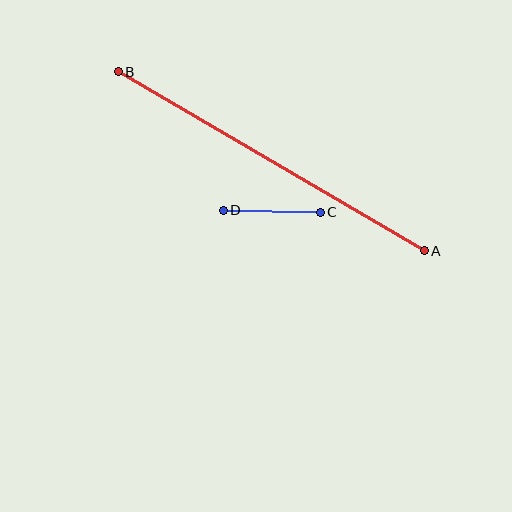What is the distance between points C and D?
The distance is approximately 97 pixels.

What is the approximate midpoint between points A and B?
The midpoint is at approximately (271, 161) pixels.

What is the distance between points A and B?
The distance is approximately 355 pixels.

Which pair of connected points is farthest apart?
Points A and B are farthest apart.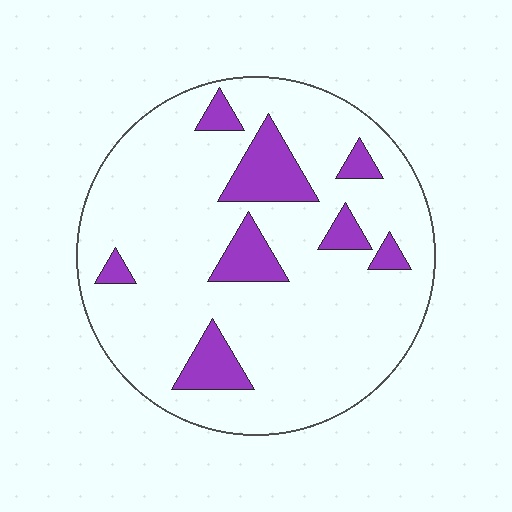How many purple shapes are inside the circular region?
8.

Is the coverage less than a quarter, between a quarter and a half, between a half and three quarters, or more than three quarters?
Less than a quarter.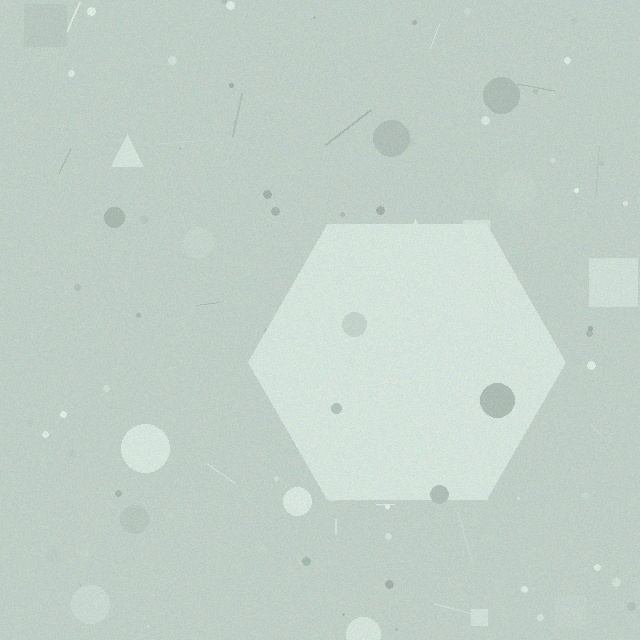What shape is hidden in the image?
A hexagon is hidden in the image.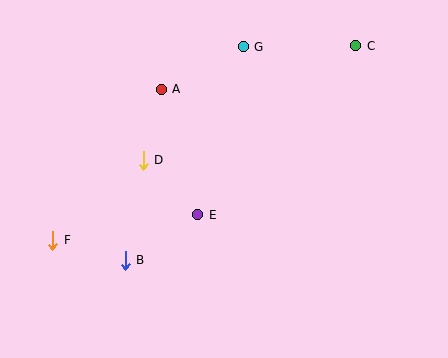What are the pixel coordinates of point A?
Point A is at (161, 89).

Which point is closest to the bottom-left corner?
Point F is closest to the bottom-left corner.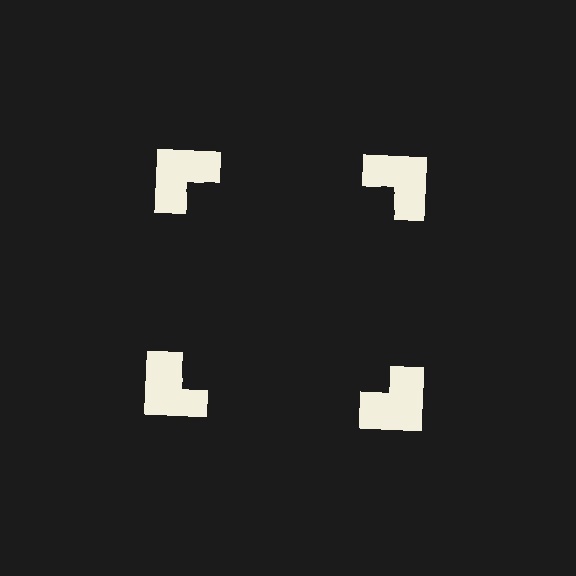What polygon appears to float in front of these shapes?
An illusory square — its edges are inferred from the aligned wedge cuts in the notched squares, not physically drawn.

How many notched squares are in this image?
There are 4 — one at each vertex of the illusory square.